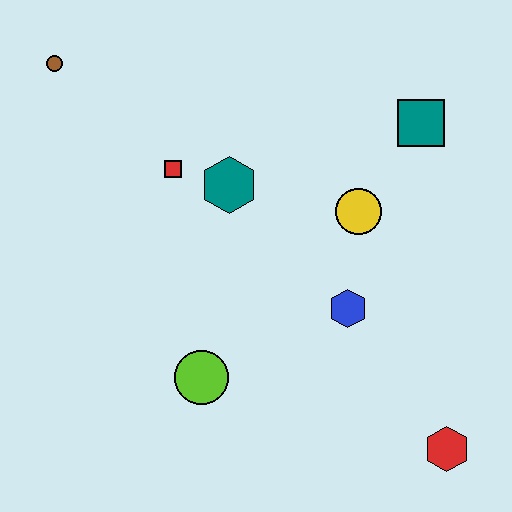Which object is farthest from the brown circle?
The red hexagon is farthest from the brown circle.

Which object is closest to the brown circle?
The red square is closest to the brown circle.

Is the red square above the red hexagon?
Yes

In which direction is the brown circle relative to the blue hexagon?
The brown circle is to the left of the blue hexagon.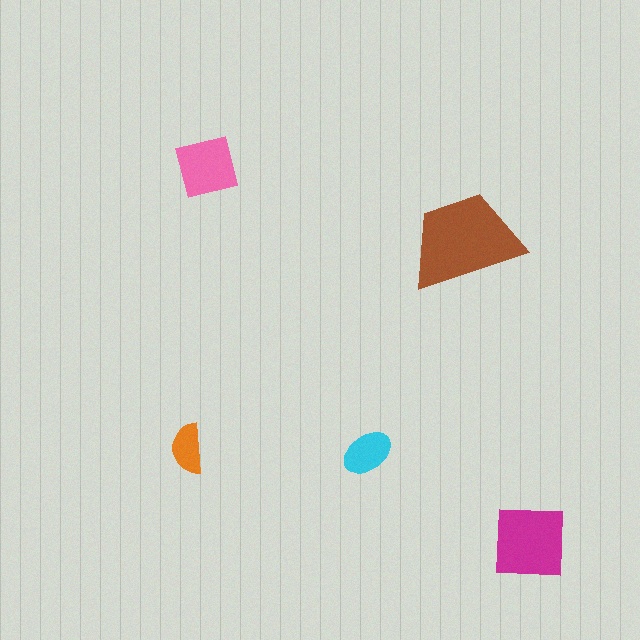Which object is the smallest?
The orange semicircle.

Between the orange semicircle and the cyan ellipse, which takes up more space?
The cyan ellipse.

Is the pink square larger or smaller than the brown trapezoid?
Smaller.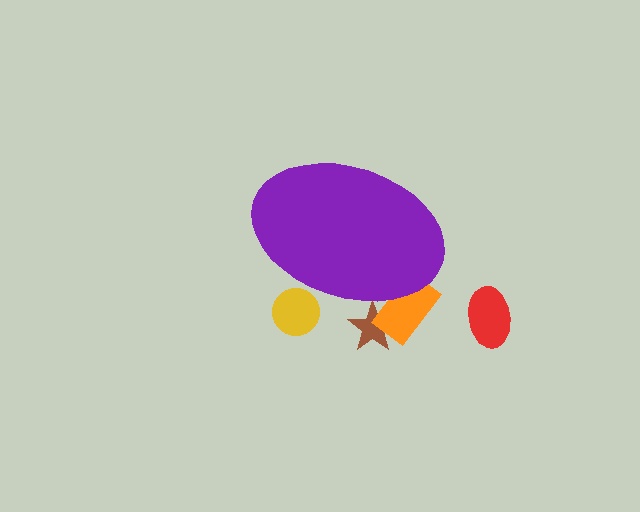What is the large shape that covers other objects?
A purple ellipse.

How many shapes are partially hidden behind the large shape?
3 shapes are partially hidden.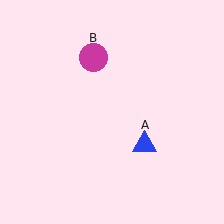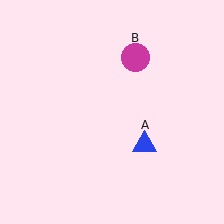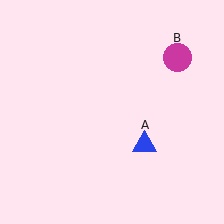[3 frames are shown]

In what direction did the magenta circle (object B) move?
The magenta circle (object B) moved right.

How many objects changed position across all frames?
1 object changed position: magenta circle (object B).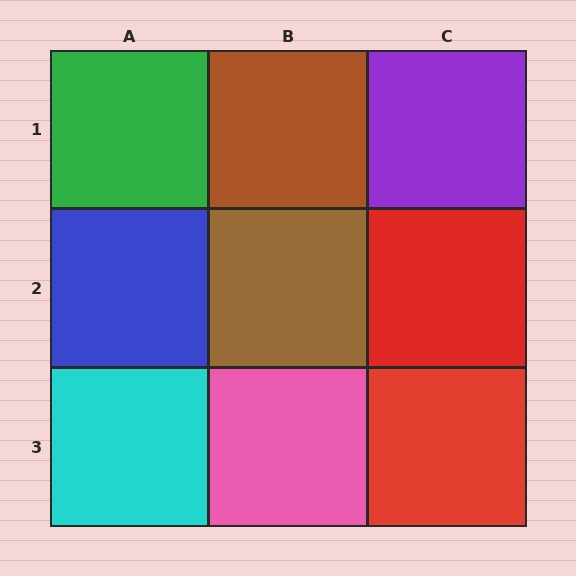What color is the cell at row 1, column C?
Purple.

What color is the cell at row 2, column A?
Blue.